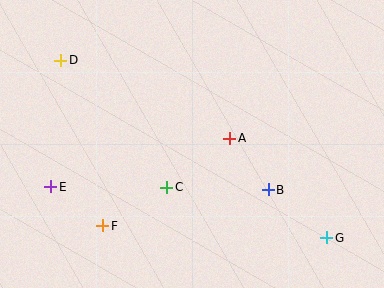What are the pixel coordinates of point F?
Point F is at (103, 226).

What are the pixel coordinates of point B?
Point B is at (268, 190).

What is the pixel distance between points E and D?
The distance between E and D is 127 pixels.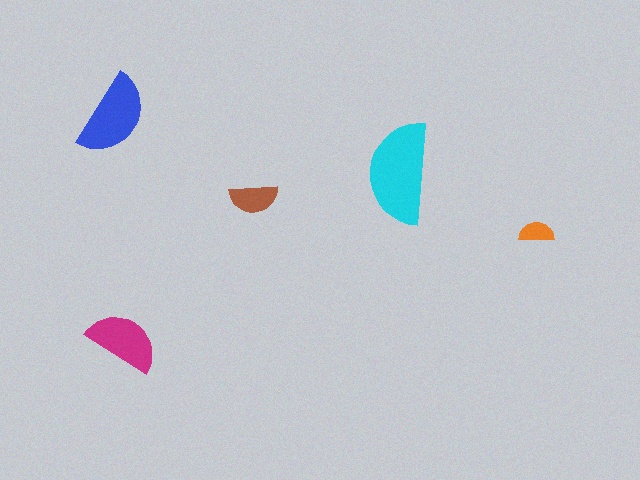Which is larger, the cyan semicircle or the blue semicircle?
The cyan one.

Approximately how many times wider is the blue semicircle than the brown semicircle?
About 1.5 times wider.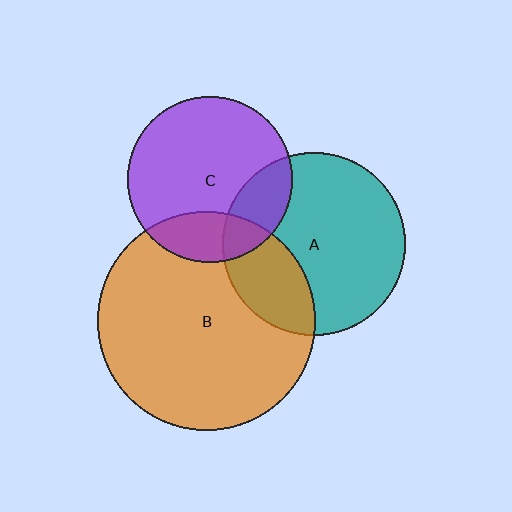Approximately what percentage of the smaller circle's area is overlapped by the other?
Approximately 25%.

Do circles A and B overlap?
Yes.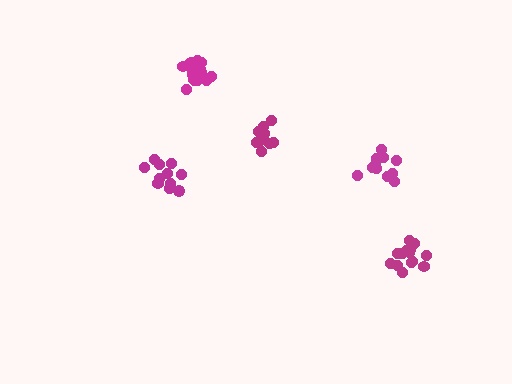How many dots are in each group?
Group 1: 11 dots, Group 2: 14 dots, Group 3: 11 dots, Group 4: 12 dots, Group 5: 16 dots (64 total).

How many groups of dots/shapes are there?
There are 5 groups.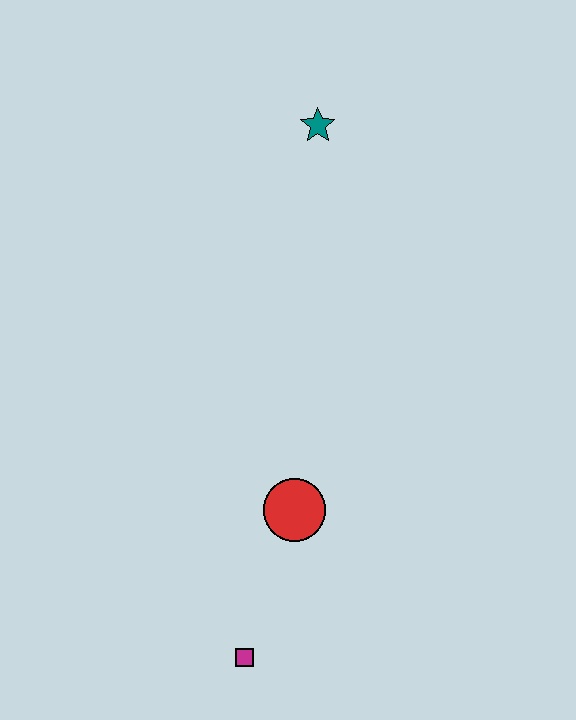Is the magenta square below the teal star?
Yes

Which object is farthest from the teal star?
The magenta square is farthest from the teal star.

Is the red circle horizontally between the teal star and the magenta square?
Yes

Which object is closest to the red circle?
The magenta square is closest to the red circle.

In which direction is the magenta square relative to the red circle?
The magenta square is below the red circle.